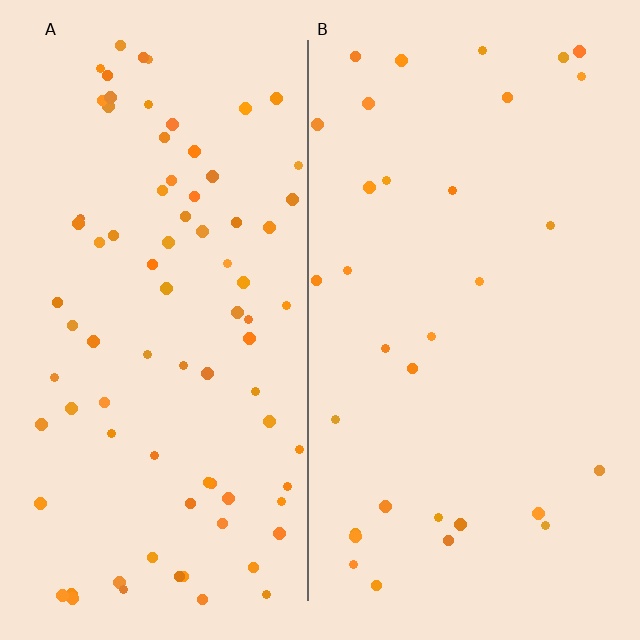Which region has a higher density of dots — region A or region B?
A (the left).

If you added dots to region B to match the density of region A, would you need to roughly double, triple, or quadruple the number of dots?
Approximately triple.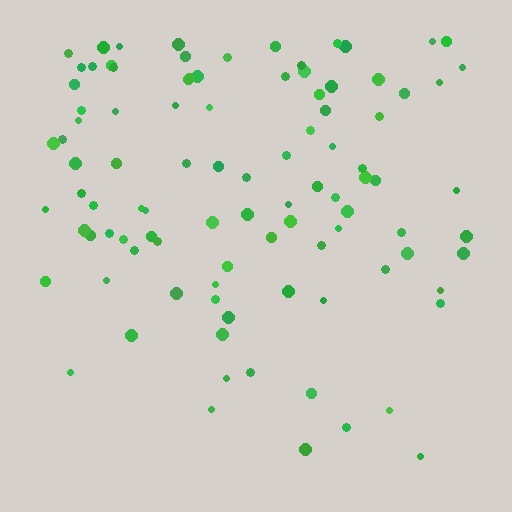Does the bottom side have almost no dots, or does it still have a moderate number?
Still a moderate number, just noticeably fewer than the top.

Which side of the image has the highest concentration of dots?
The top.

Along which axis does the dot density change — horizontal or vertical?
Vertical.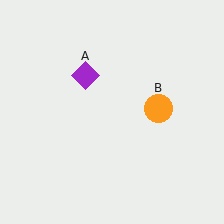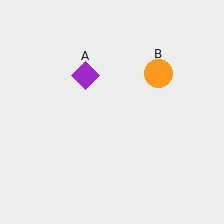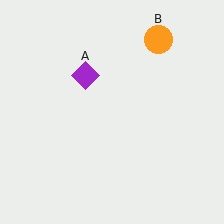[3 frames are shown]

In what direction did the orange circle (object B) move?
The orange circle (object B) moved up.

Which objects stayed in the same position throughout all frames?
Purple diamond (object A) remained stationary.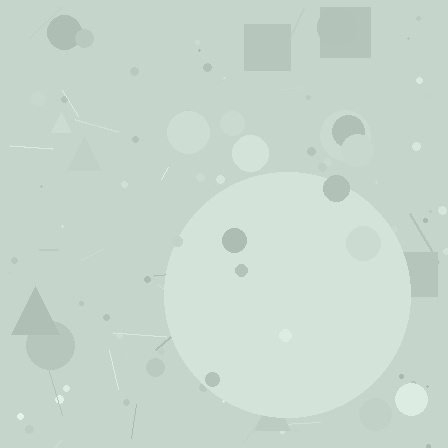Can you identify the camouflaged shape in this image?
The camouflaged shape is a circle.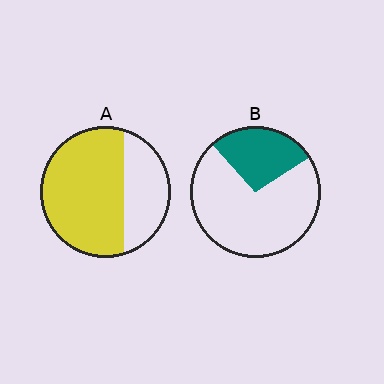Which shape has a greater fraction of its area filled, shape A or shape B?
Shape A.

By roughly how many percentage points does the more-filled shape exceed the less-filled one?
By roughly 40 percentage points (A over B).